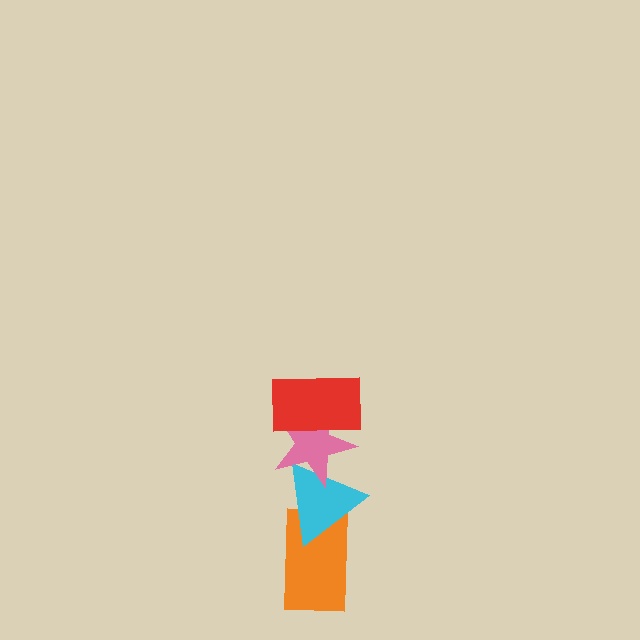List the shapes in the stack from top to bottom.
From top to bottom: the red rectangle, the pink star, the cyan triangle, the orange rectangle.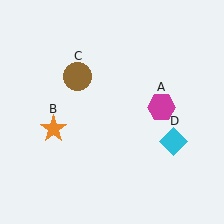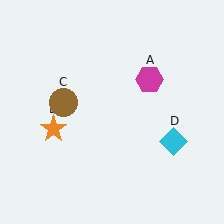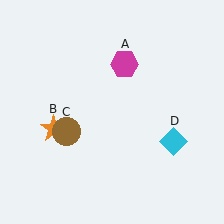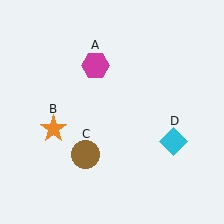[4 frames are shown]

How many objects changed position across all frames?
2 objects changed position: magenta hexagon (object A), brown circle (object C).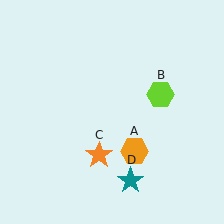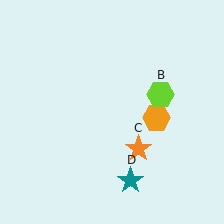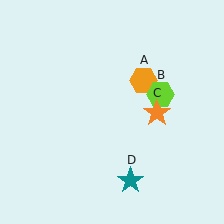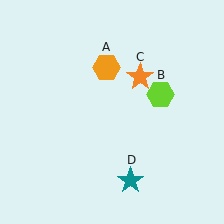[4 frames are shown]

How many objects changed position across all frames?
2 objects changed position: orange hexagon (object A), orange star (object C).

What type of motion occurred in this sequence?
The orange hexagon (object A), orange star (object C) rotated counterclockwise around the center of the scene.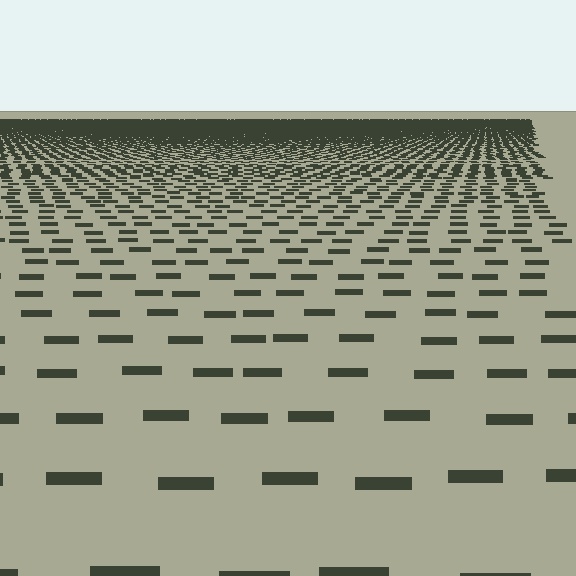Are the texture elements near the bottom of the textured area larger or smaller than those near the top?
Larger. Near the bottom, elements are closer to the viewer and appear at a bigger on-screen size.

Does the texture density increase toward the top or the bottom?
Density increases toward the top.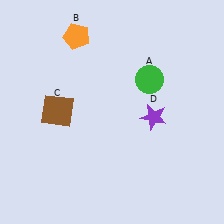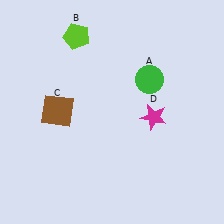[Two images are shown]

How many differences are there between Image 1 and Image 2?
There are 2 differences between the two images.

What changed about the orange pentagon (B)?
In Image 1, B is orange. In Image 2, it changed to lime.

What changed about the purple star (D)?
In Image 1, D is purple. In Image 2, it changed to magenta.